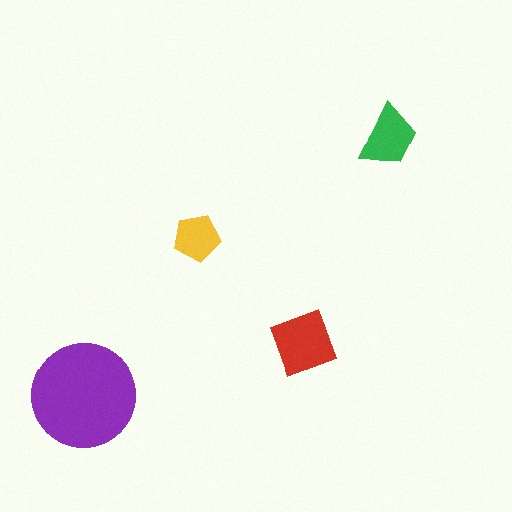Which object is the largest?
The purple circle.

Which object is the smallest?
The yellow pentagon.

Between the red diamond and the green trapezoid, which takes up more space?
The red diamond.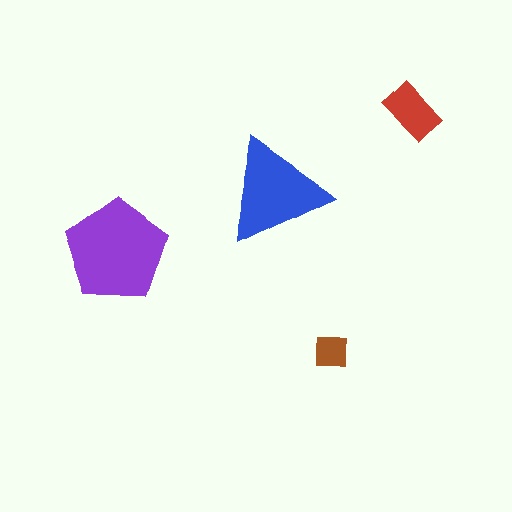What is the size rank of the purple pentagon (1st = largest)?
1st.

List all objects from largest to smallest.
The purple pentagon, the blue triangle, the red rectangle, the brown square.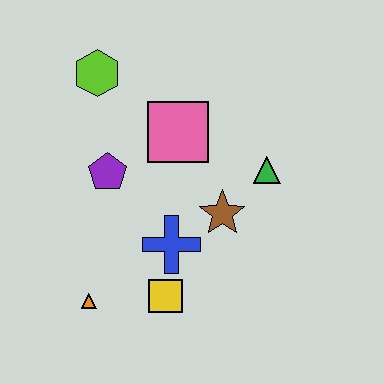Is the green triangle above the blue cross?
Yes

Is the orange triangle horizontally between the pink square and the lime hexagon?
No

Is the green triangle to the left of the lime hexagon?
No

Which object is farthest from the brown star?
The lime hexagon is farthest from the brown star.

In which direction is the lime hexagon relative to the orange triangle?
The lime hexagon is above the orange triangle.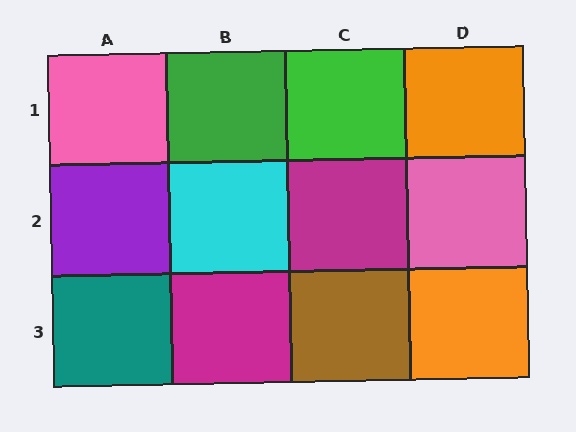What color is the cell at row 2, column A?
Purple.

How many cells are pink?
2 cells are pink.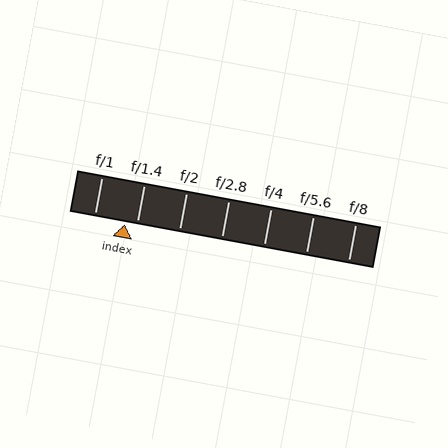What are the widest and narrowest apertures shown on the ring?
The widest aperture shown is f/1 and the narrowest is f/8.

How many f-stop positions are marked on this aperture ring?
There are 7 f-stop positions marked.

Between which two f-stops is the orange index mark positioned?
The index mark is between f/1 and f/1.4.